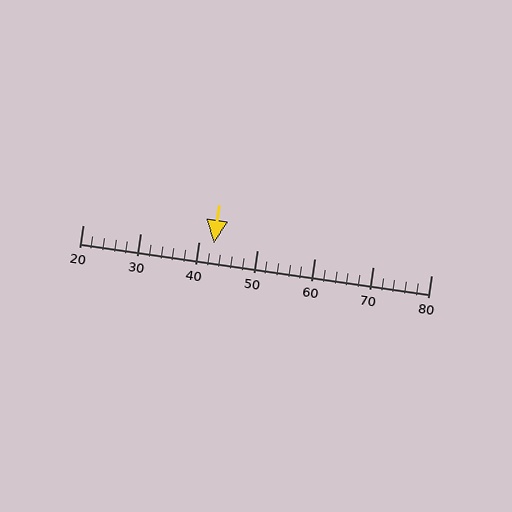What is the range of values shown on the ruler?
The ruler shows values from 20 to 80.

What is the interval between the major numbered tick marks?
The major tick marks are spaced 10 units apart.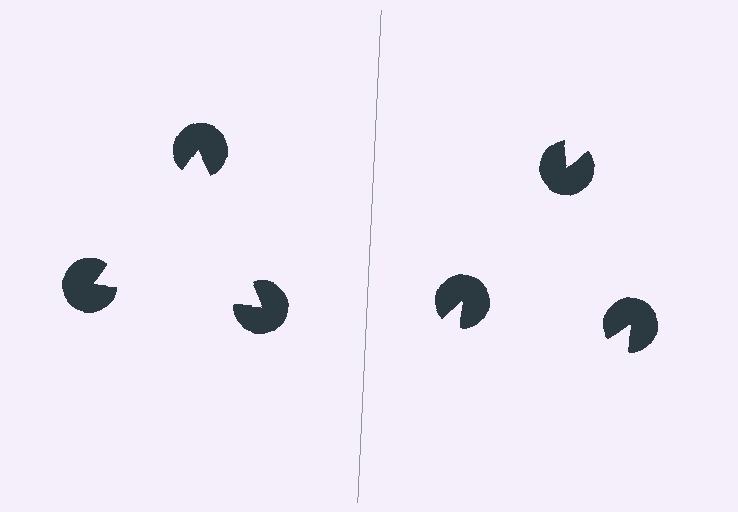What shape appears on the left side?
An illusory triangle.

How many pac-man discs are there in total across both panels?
6 — 3 on each side.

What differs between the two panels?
The pac-man discs are positioned identically on both sides; only the wedge orientations differ. On the left they align to a triangle; on the right they are misaligned.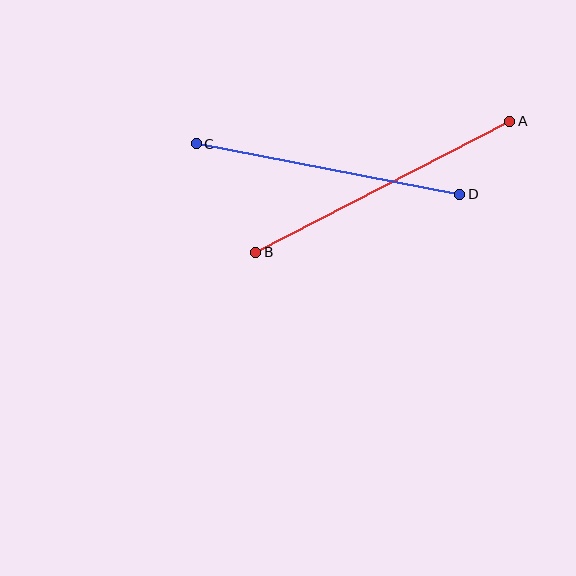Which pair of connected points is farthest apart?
Points A and B are farthest apart.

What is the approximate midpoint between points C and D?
The midpoint is at approximately (328, 169) pixels.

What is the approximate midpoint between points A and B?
The midpoint is at approximately (383, 187) pixels.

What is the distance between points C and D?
The distance is approximately 268 pixels.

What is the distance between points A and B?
The distance is approximately 286 pixels.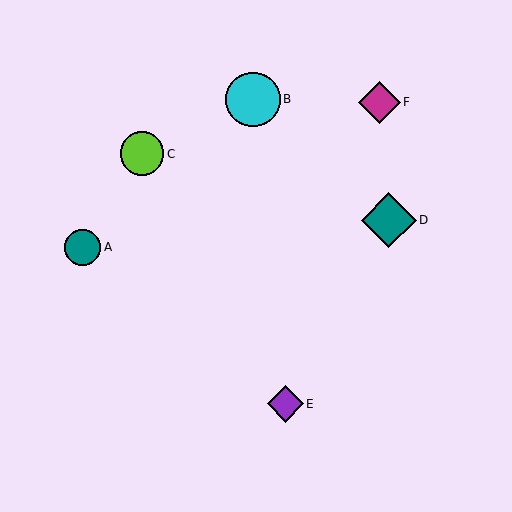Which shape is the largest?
The teal diamond (labeled D) is the largest.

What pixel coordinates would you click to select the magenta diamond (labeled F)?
Click at (379, 102) to select the magenta diamond F.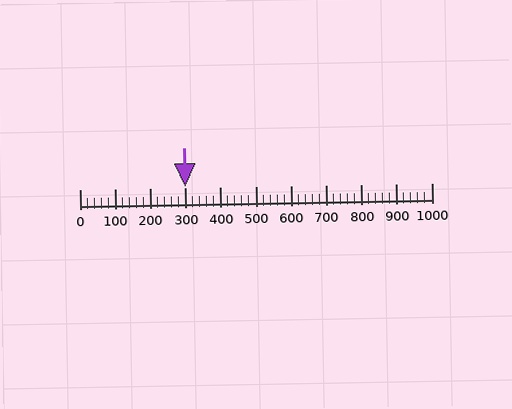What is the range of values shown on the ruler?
The ruler shows values from 0 to 1000.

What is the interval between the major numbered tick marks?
The major tick marks are spaced 100 units apart.